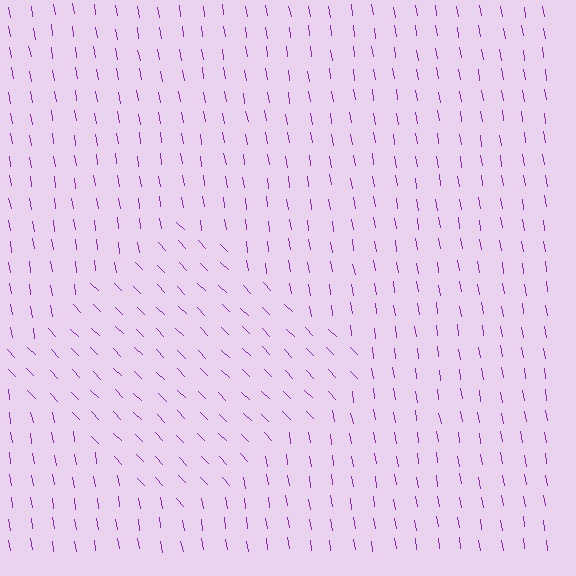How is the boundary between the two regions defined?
The boundary is defined purely by a change in line orientation (approximately 35 degrees difference). All lines are the same color and thickness.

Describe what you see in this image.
The image is filled with small purple line segments. A diamond region in the image has lines oriented differently from the surrounding lines, creating a visible texture boundary.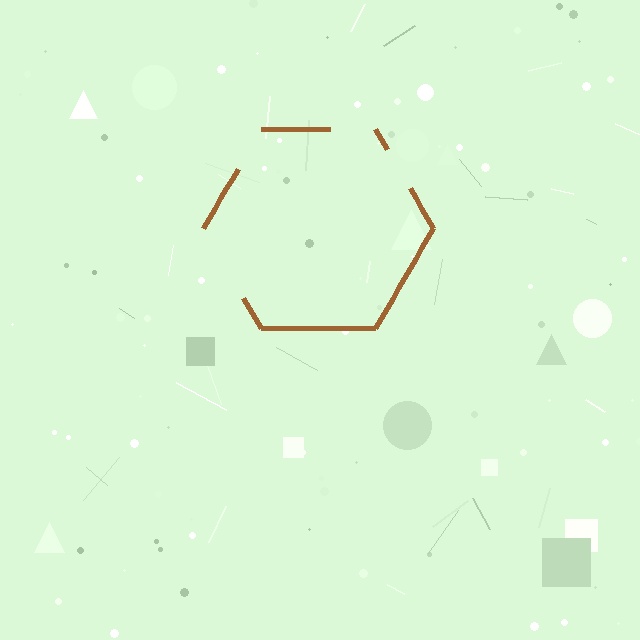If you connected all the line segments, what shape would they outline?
They would outline a hexagon.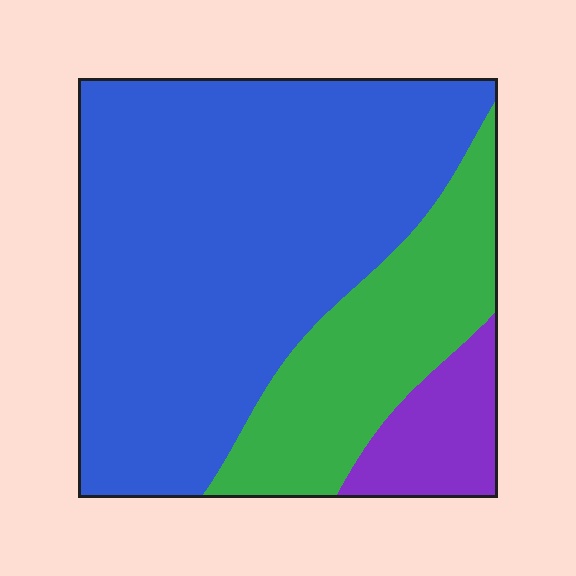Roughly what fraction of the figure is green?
Green covers roughly 25% of the figure.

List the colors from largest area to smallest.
From largest to smallest: blue, green, purple.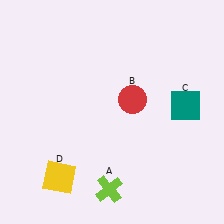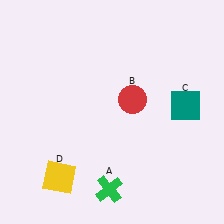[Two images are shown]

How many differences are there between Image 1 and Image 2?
There is 1 difference between the two images.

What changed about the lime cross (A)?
In Image 1, A is lime. In Image 2, it changed to green.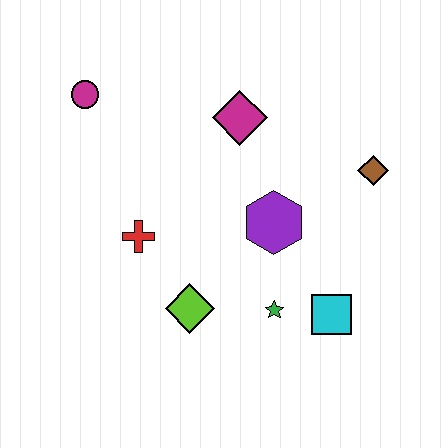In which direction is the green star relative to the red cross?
The green star is to the right of the red cross.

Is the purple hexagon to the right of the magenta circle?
Yes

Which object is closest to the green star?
The cyan square is closest to the green star.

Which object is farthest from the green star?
The magenta circle is farthest from the green star.